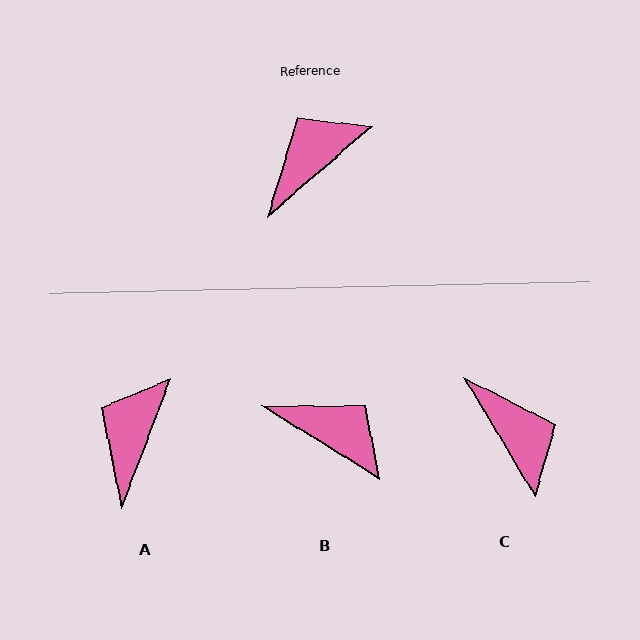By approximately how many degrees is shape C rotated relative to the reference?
Approximately 100 degrees clockwise.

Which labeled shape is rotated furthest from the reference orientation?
C, about 100 degrees away.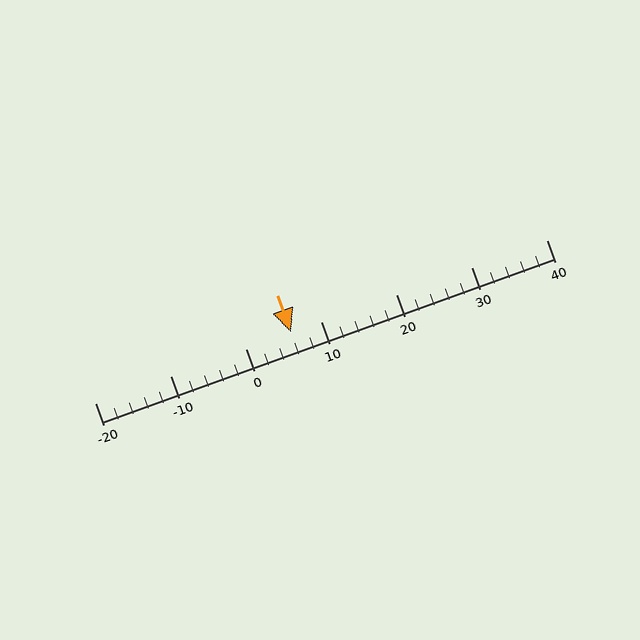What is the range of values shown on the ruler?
The ruler shows values from -20 to 40.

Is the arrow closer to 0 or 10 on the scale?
The arrow is closer to 10.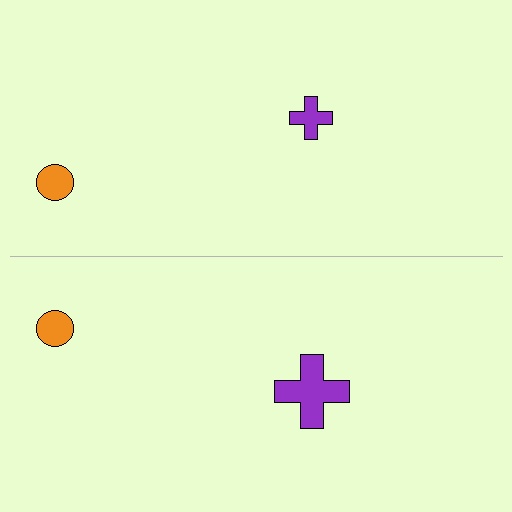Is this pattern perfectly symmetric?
No, the pattern is not perfectly symmetric. The purple cross on the bottom side has a different size than its mirror counterpart.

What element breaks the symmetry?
The purple cross on the bottom side has a different size than its mirror counterpart.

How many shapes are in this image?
There are 4 shapes in this image.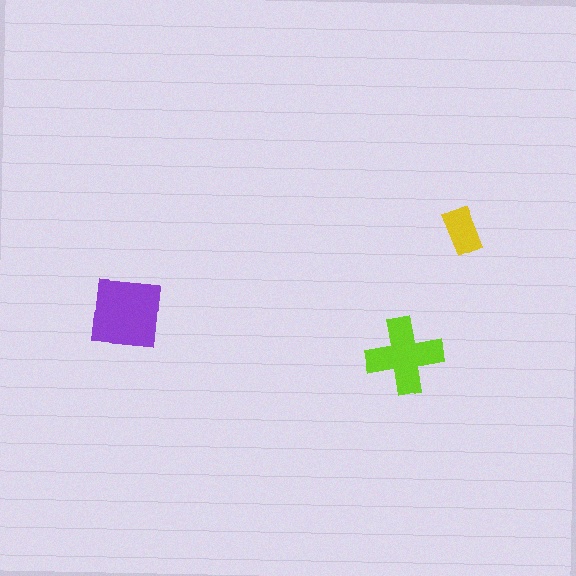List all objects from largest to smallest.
The purple square, the lime cross, the yellow rectangle.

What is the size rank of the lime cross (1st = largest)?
2nd.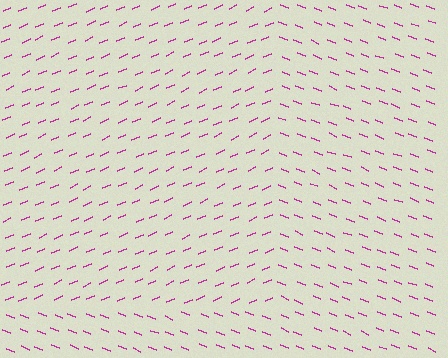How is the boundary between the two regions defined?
The boundary is defined purely by a change in line orientation (approximately 45 degrees difference). All lines are the same color and thickness.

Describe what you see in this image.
The image is filled with small magenta line segments. A rectangle region in the image has lines oriented differently from the surrounding lines, creating a visible texture boundary.